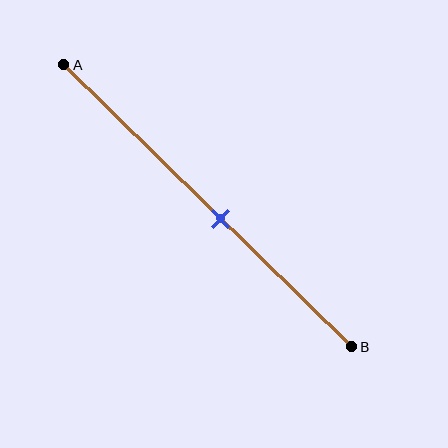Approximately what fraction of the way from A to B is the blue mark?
The blue mark is approximately 55% of the way from A to B.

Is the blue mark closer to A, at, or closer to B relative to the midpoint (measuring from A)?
The blue mark is closer to point B than the midpoint of segment AB.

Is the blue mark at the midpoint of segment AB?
No, the mark is at about 55% from A, not at the 50% midpoint.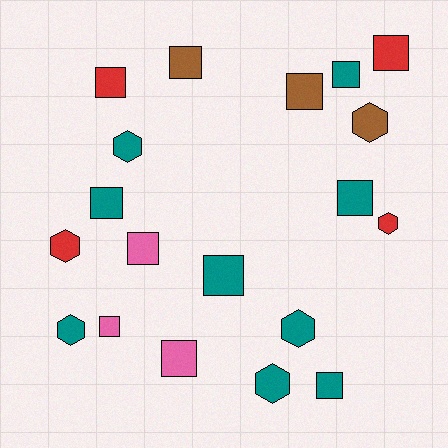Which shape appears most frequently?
Square, with 12 objects.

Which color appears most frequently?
Teal, with 9 objects.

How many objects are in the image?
There are 19 objects.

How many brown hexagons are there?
There is 1 brown hexagon.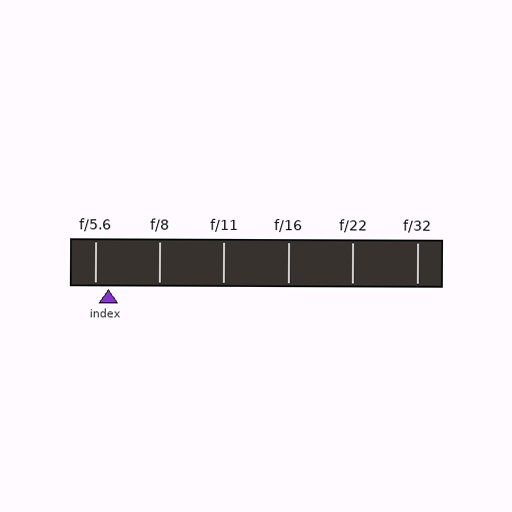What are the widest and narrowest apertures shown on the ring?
The widest aperture shown is f/5.6 and the narrowest is f/32.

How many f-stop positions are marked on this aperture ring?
There are 6 f-stop positions marked.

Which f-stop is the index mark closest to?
The index mark is closest to f/5.6.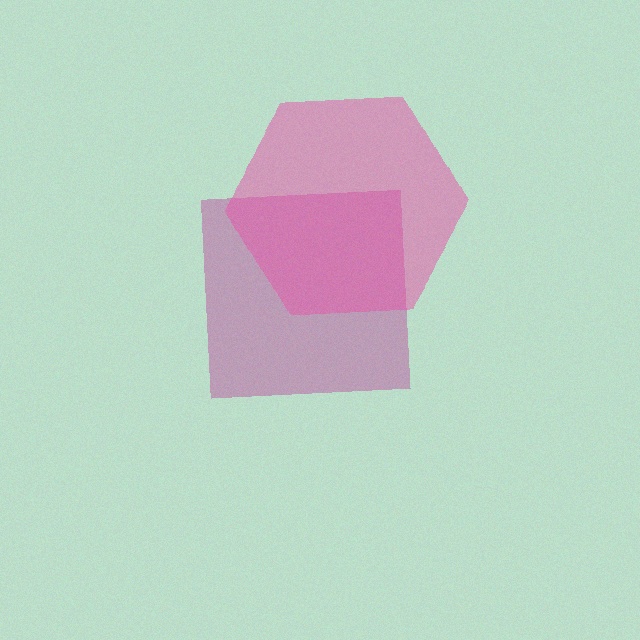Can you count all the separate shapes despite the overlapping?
Yes, there are 2 separate shapes.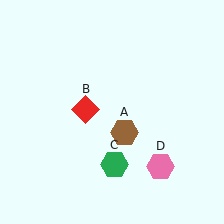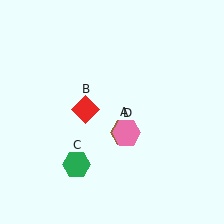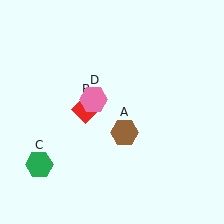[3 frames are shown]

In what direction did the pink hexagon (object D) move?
The pink hexagon (object D) moved up and to the left.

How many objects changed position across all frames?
2 objects changed position: green hexagon (object C), pink hexagon (object D).